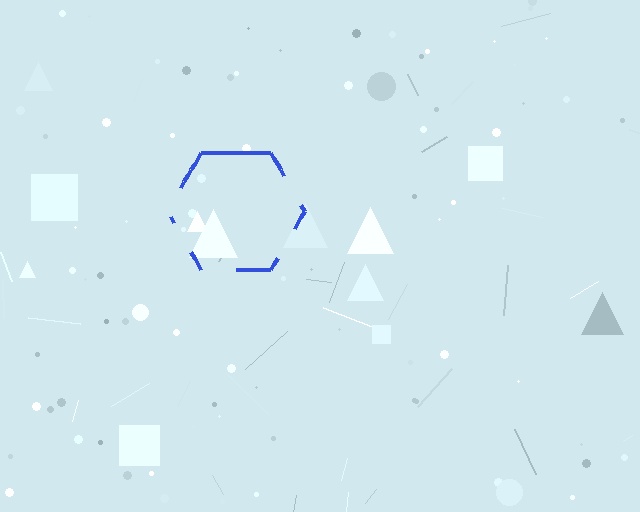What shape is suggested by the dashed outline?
The dashed outline suggests a hexagon.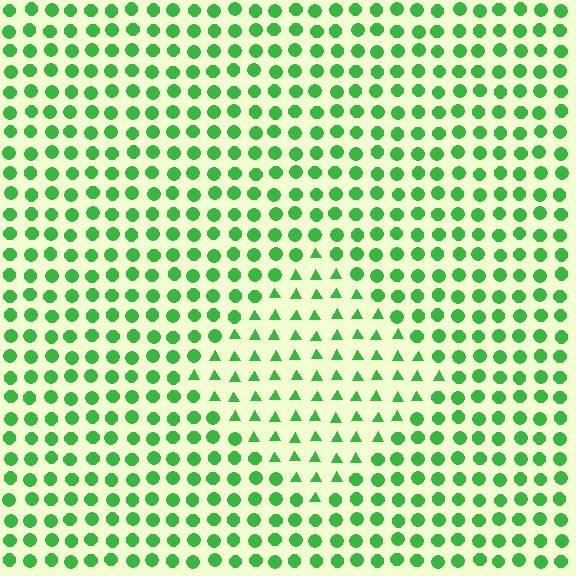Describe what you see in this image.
The image is filled with small green elements arranged in a uniform grid. A diamond-shaped region contains triangles, while the surrounding area contains circles. The boundary is defined purely by the change in element shape.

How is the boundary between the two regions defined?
The boundary is defined by a change in element shape: triangles inside vs. circles outside. All elements share the same color and spacing.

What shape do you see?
I see a diamond.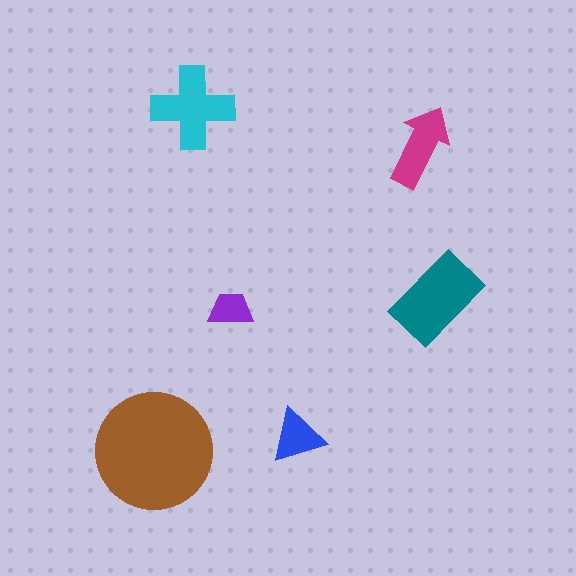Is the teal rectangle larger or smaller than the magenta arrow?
Larger.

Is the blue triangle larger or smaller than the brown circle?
Smaller.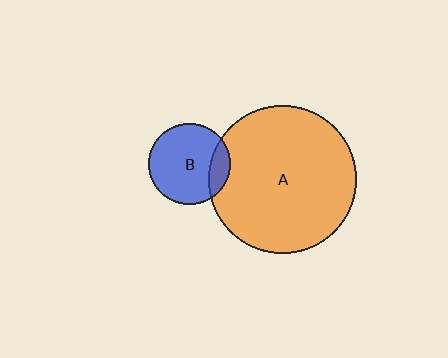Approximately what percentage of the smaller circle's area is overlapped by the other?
Approximately 15%.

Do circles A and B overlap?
Yes.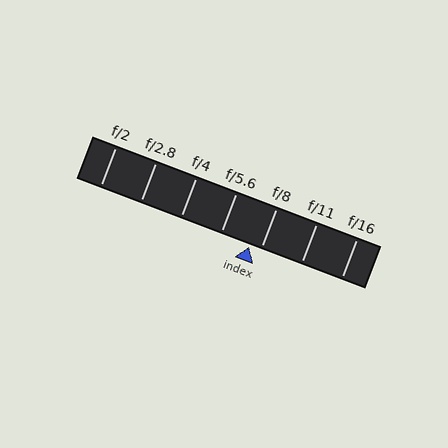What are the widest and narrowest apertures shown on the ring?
The widest aperture shown is f/2 and the narrowest is f/16.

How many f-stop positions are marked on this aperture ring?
There are 7 f-stop positions marked.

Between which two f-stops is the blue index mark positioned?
The index mark is between f/5.6 and f/8.